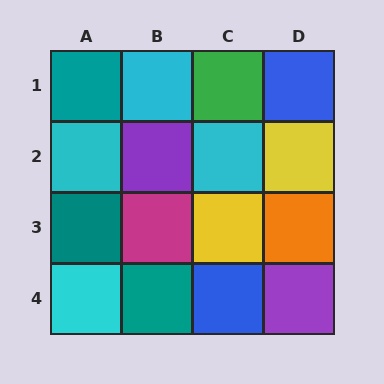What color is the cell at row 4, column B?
Teal.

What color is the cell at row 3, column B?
Magenta.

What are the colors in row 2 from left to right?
Cyan, purple, cyan, yellow.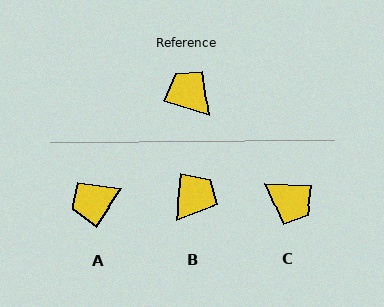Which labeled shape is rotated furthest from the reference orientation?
C, about 164 degrees away.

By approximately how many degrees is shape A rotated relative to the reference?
Approximately 74 degrees counter-clockwise.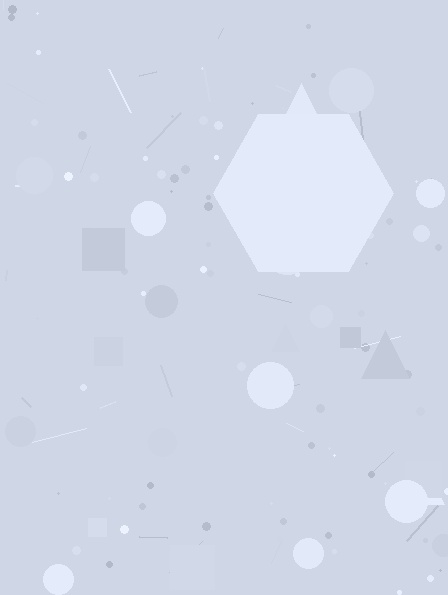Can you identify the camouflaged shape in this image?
The camouflaged shape is a hexagon.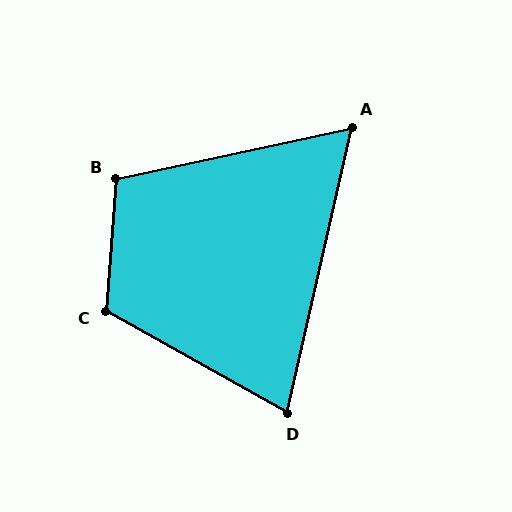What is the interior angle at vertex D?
Approximately 74 degrees (acute).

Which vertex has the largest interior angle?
C, at approximately 115 degrees.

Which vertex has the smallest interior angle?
A, at approximately 65 degrees.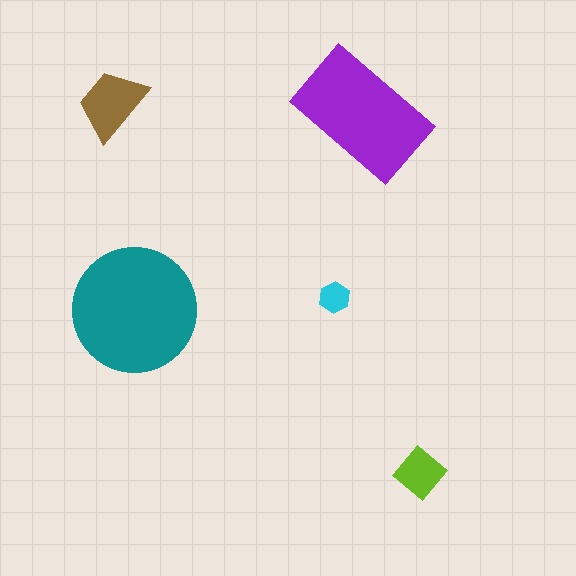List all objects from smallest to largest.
The cyan hexagon, the lime diamond, the brown trapezoid, the purple rectangle, the teal circle.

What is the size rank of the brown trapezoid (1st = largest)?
3rd.